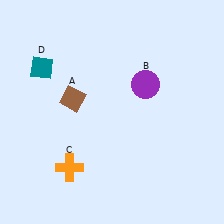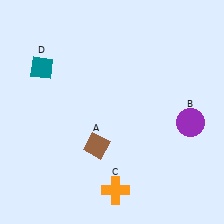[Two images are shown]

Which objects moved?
The objects that moved are: the brown diamond (A), the purple circle (B), the orange cross (C).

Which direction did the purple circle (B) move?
The purple circle (B) moved right.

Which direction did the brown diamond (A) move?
The brown diamond (A) moved down.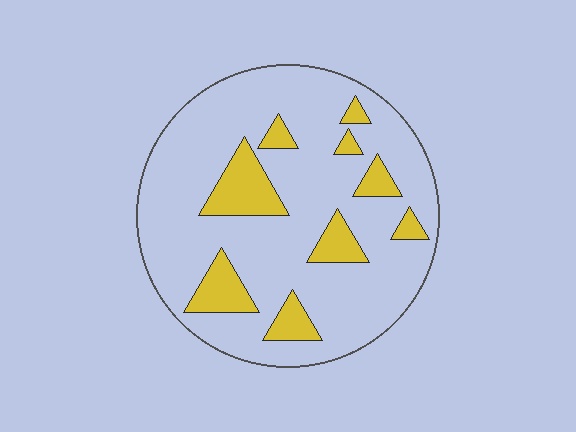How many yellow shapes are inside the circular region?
9.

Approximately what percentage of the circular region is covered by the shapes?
Approximately 20%.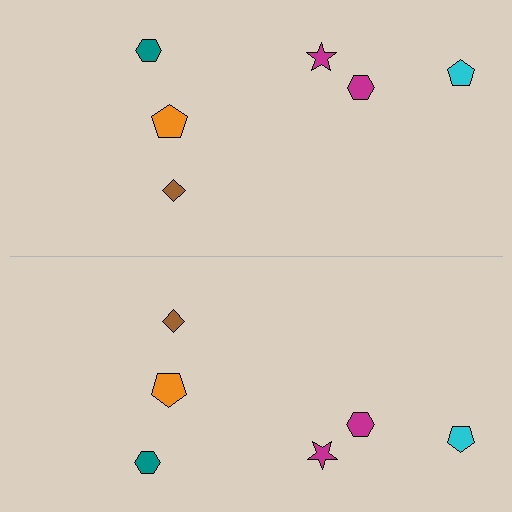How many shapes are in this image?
There are 12 shapes in this image.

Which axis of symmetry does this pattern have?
The pattern has a horizontal axis of symmetry running through the center of the image.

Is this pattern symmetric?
Yes, this pattern has bilateral (reflection) symmetry.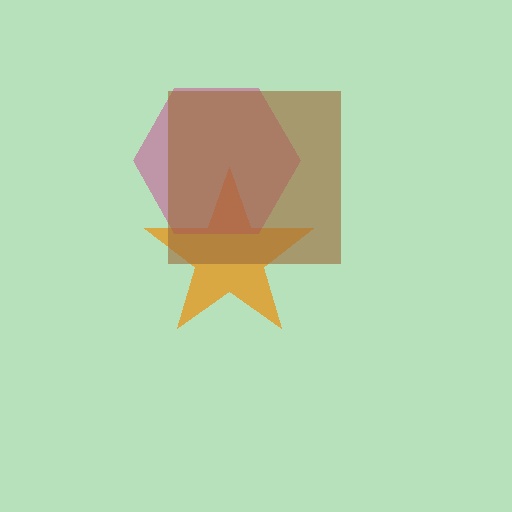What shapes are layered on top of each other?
The layered shapes are: an orange star, a magenta hexagon, a brown square.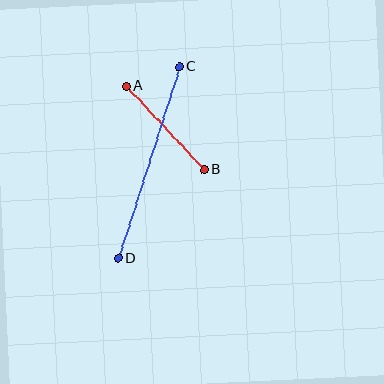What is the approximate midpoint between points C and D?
The midpoint is at approximately (149, 162) pixels.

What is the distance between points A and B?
The distance is approximately 114 pixels.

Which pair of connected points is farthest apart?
Points C and D are farthest apart.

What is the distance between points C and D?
The distance is approximately 201 pixels.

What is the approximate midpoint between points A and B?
The midpoint is at approximately (165, 128) pixels.